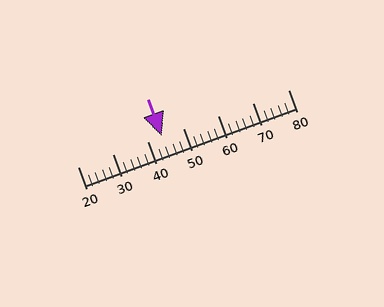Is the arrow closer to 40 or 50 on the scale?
The arrow is closer to 40.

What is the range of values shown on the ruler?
The ruler shows values from 20 to 80.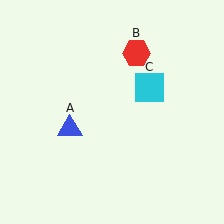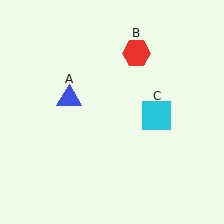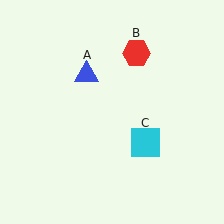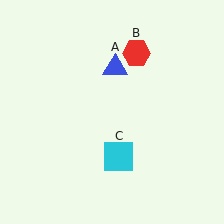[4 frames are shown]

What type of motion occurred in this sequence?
The blue triangle (object A), cyan square (object C) rotated clockwise around the center of the scene.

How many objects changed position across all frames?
2 objects changed position: blue triangle (object A), cyan square (object C).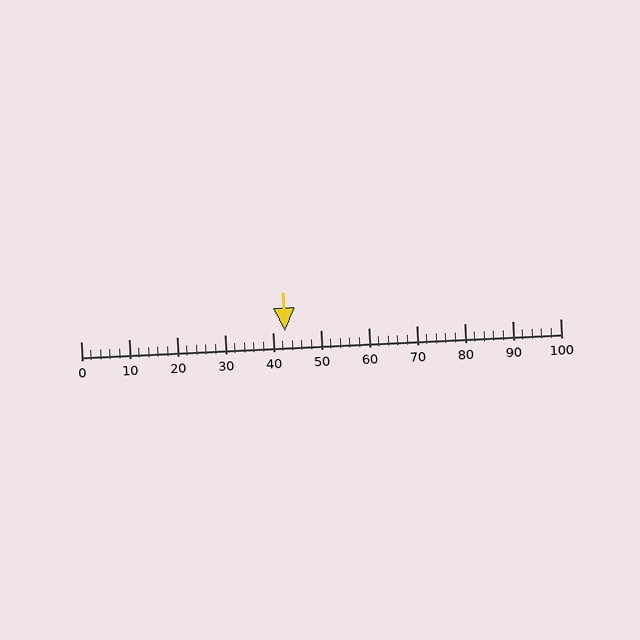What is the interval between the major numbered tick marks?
The major tick marks are spaced 10 units apart.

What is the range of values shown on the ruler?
The ruler shows values from 0 to 100.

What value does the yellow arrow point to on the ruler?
The yellow arrow points to approximately 43.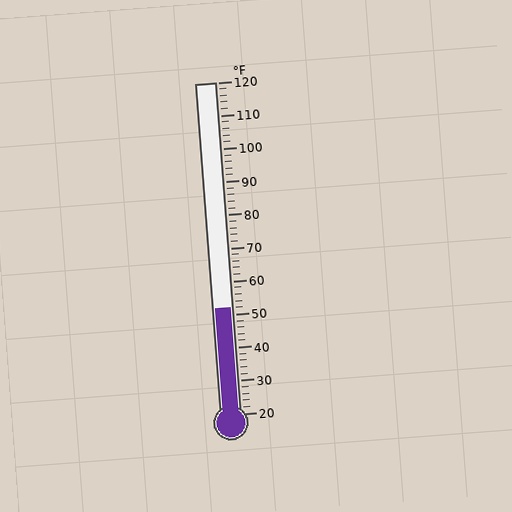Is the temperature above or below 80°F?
The temperature is below 80°F.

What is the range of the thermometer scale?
The thermometer scale ranges from 20°F to 120°F.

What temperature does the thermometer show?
The thermometer shows approximately 52°F.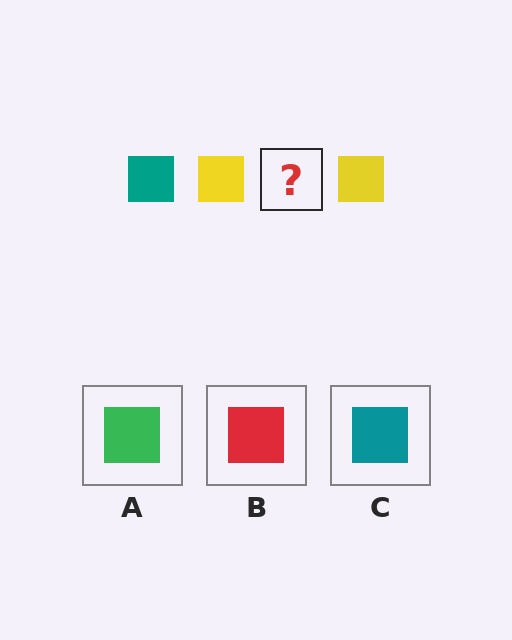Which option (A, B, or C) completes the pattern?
C.